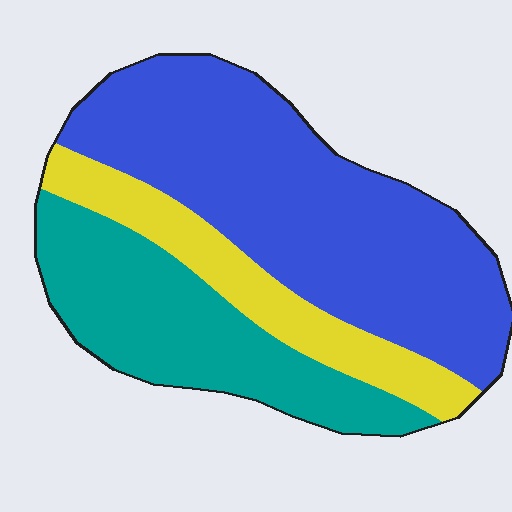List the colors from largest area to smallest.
From largest to smallest: blue, teal, yellow.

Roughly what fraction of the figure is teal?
Teal takes up between a quarter and a half of the figure.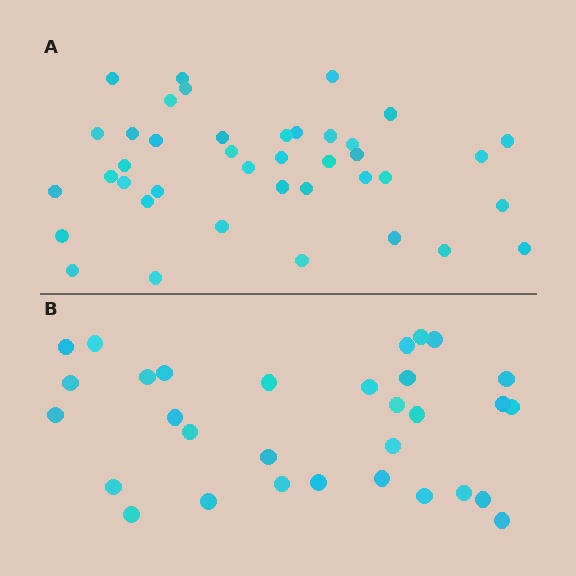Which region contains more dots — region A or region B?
Region A (the top region) has more dots.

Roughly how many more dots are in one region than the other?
Region A has roughly 8 or so more dots than region B.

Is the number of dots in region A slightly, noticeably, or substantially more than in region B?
Region A has noticeably more, but not dramatically so. The ratio is roughly 1.3 to 1.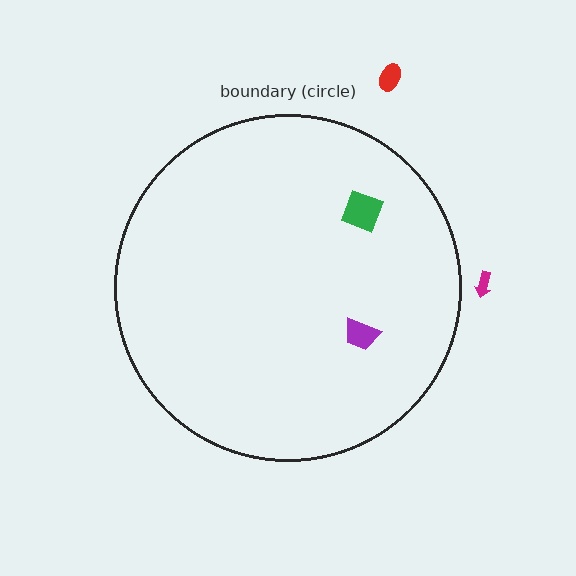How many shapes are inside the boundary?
2 inside, 2 outside.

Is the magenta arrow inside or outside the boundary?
Outside.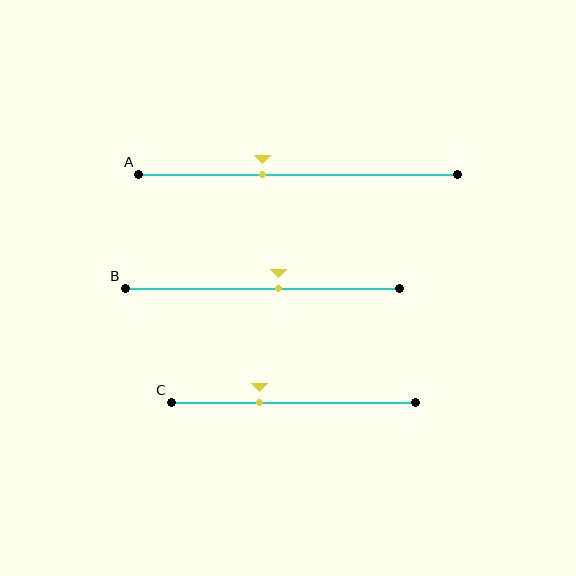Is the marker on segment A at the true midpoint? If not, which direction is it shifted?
No, the marker on segment A is shifted to the left by about 11% of the segment length.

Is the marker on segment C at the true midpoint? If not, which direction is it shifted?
No, the marker on segment C is shifted to the left by about 14% of the segment length.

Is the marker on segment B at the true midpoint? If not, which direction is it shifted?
No, the marker on segment B is shifted to the right by about 6% of the segment length.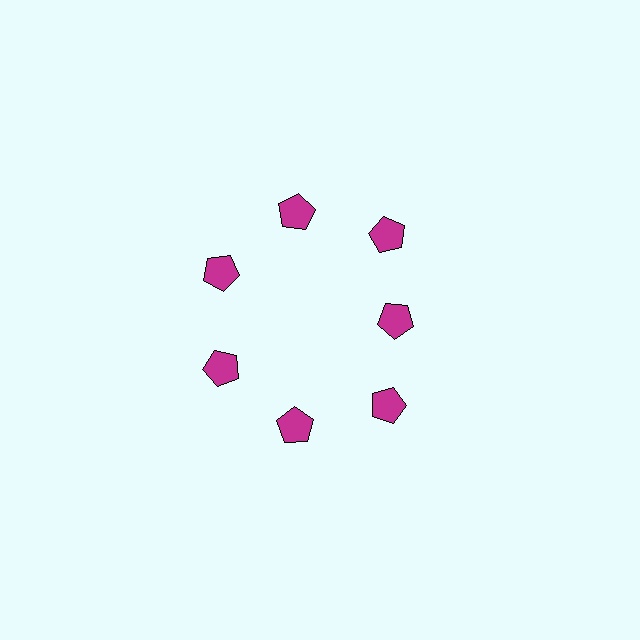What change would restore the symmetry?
The symmetry would be restored by moving it outward, back onto the ring so that all 7 pentagons sit at equal angles and equal distance from the center.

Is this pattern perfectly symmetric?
No. The 7 magenta pentagons are arranged in a ring, but one element near the 3 o'clock position is pulled inward toward the center, breaking the 7-fold rotational symmetry.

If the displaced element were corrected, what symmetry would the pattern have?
It would have 7-fold rotational symmetry — the pattern would map onto itself every 51 degrees.